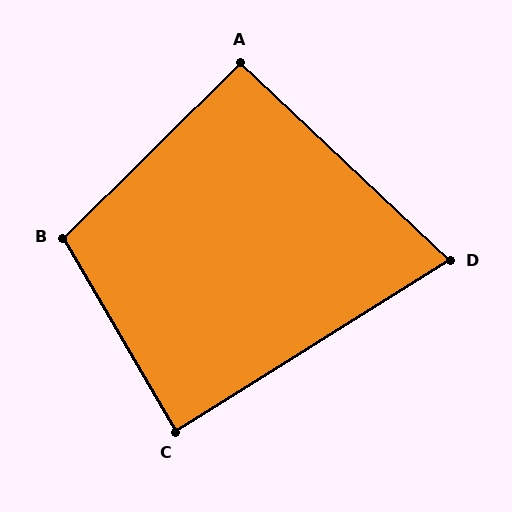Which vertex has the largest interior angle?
B, at approximately 105 degrees.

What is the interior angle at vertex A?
Approximately 92 degrees (approximately right).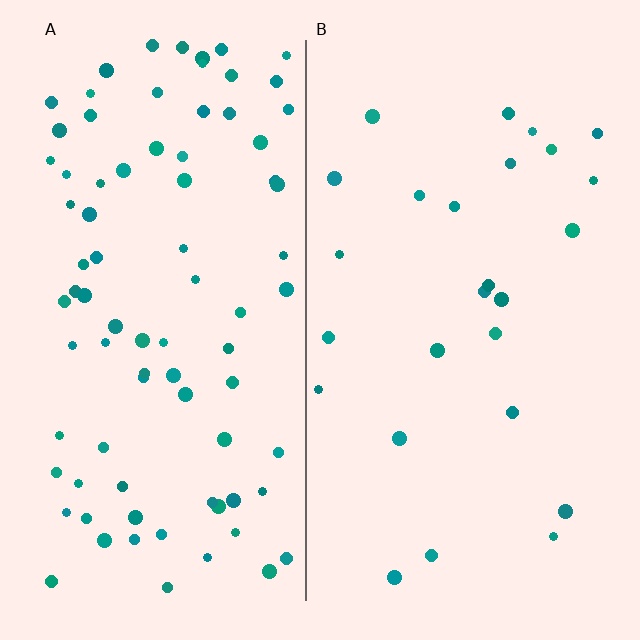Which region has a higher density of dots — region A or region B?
A (the left).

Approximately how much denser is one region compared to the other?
Approximately 3.2× — region A over region B.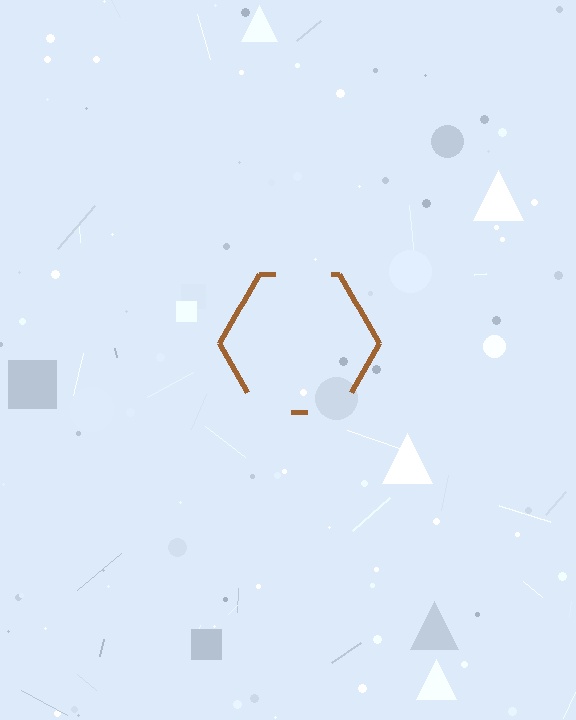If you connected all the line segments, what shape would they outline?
They would outline a hexagon.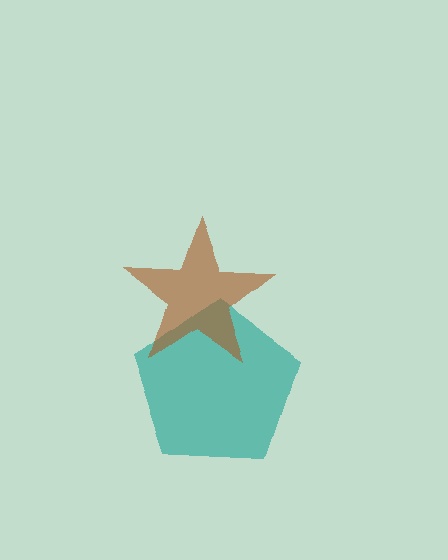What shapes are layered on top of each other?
The layered shapes are: a teal pentagon, a brown star.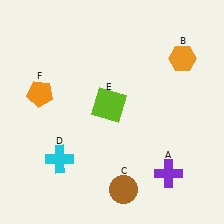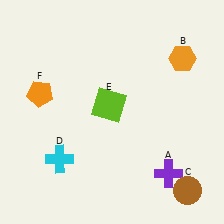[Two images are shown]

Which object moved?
The brown circle (C) moved right.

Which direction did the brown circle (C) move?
The brown circle (C) moved right.